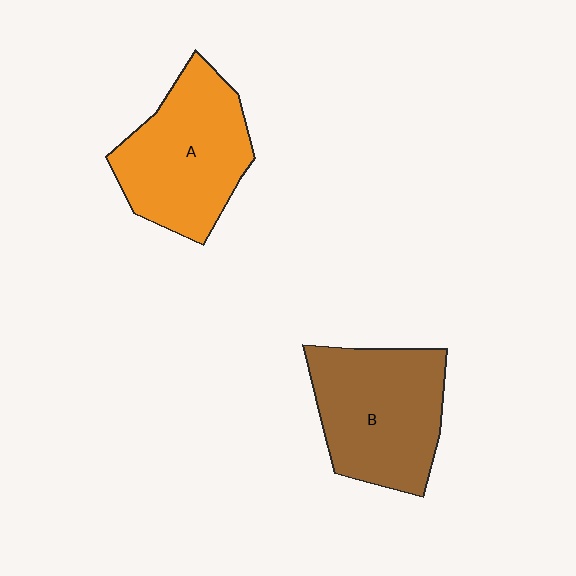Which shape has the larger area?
Shape B (brown).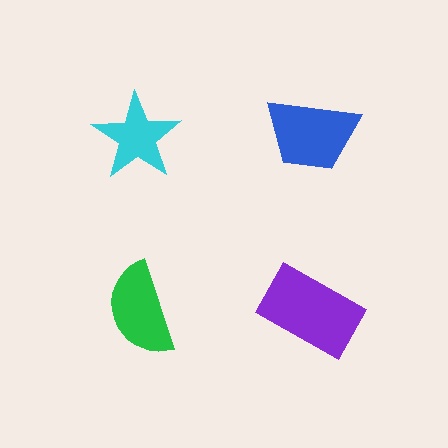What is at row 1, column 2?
A blue trapezoid.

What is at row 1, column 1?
A cyan star.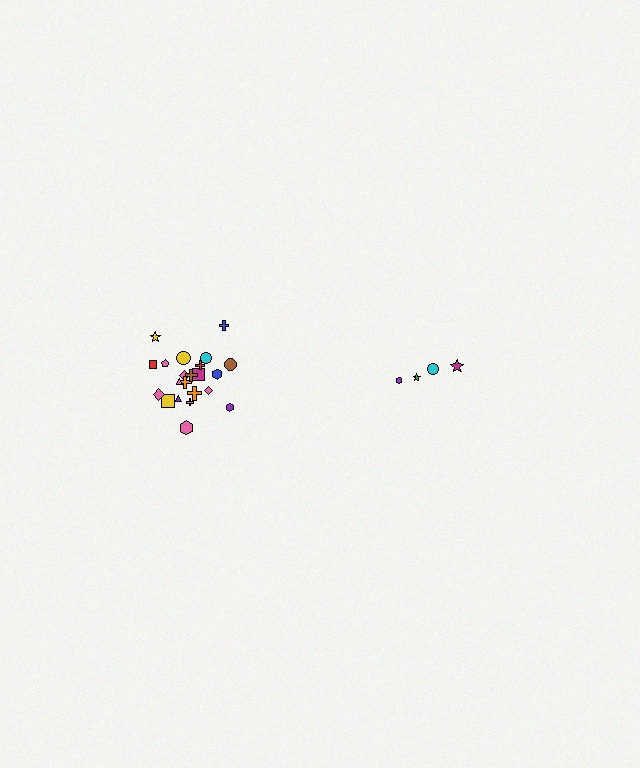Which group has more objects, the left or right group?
The left group.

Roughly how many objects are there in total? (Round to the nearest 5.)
Roughly 25 objects in total.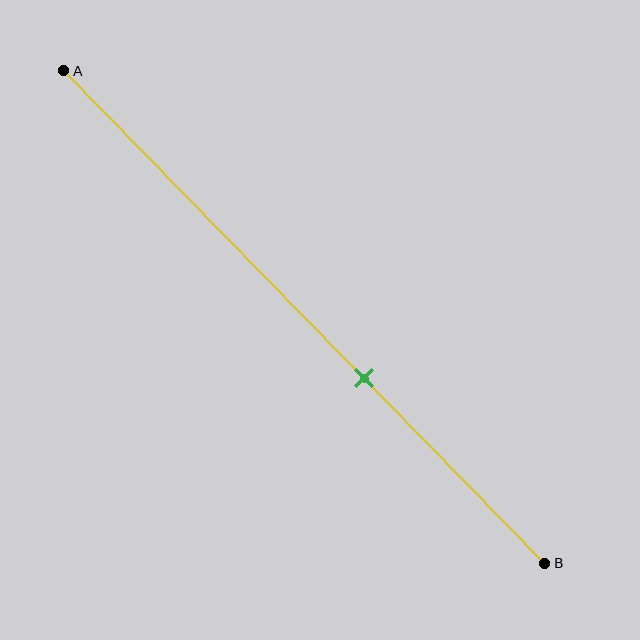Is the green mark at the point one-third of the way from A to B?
No, the mark is at about 60% from A, not at the 33% one-third point.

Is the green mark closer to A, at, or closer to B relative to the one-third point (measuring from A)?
The green mark is closer to point B than the one-third point of segment AB.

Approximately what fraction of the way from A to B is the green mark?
The green mark is approximately 60% of the way from A to B.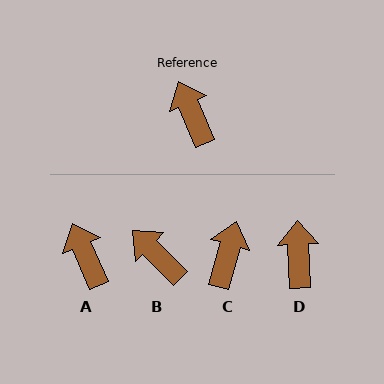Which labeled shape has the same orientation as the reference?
A.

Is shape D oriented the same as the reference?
No, it is off by about 21 degrees.